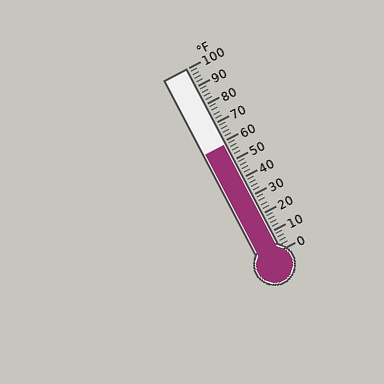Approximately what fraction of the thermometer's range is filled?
The thermometer is filled to approximately 60% of its range.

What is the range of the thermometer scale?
The thermometer scale ranges from 0°F to 100°F.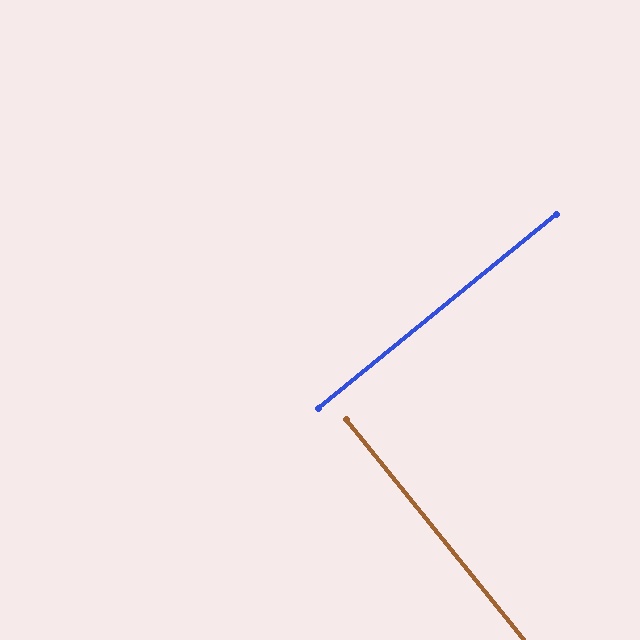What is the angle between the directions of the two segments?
Approximately 90 degrees.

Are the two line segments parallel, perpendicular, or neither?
Perpendicular — they meet at approximately 90°.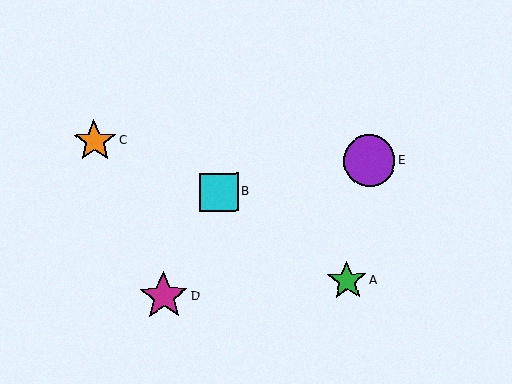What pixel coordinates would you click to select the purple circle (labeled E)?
Click at (369, 161) to select the purple circle E.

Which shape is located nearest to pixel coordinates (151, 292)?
The magenta star (labeled D) at (164, 296) is nearest to that location.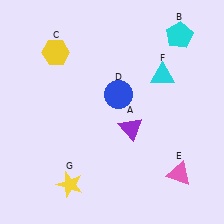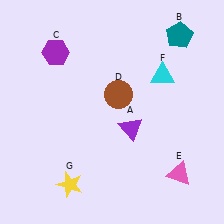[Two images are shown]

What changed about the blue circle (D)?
In Image 1, D is blue. In Image 2, it changed to brown.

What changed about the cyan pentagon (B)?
In Image 1, B is cyan. In Image 2, it changed to teal.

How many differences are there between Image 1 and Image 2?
There are 3 differences between the two images.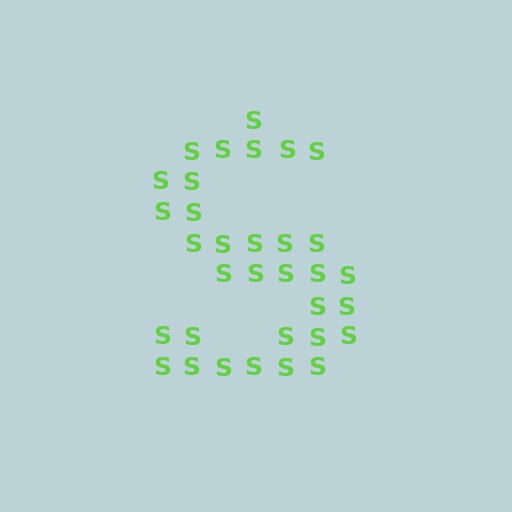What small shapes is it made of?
It is made of small letter S's.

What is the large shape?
The large shape is the letter S.